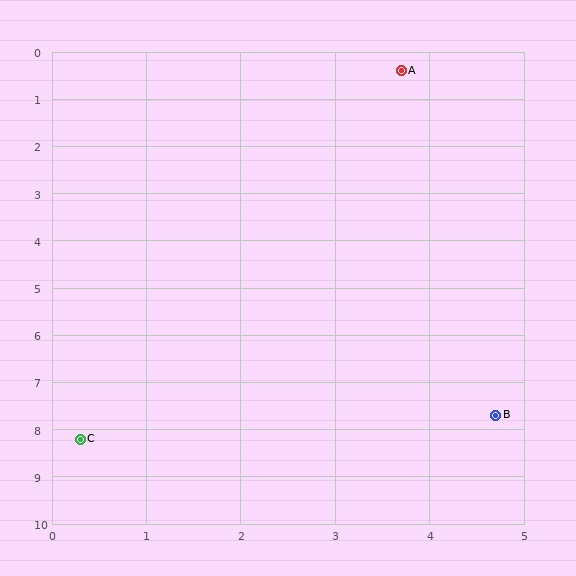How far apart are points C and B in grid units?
Points C and B are about 4.4 grid units apart.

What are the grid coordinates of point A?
Point A is at approximately (3.7, 0.4).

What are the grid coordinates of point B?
Point B is at approximately (4.7, 7.7).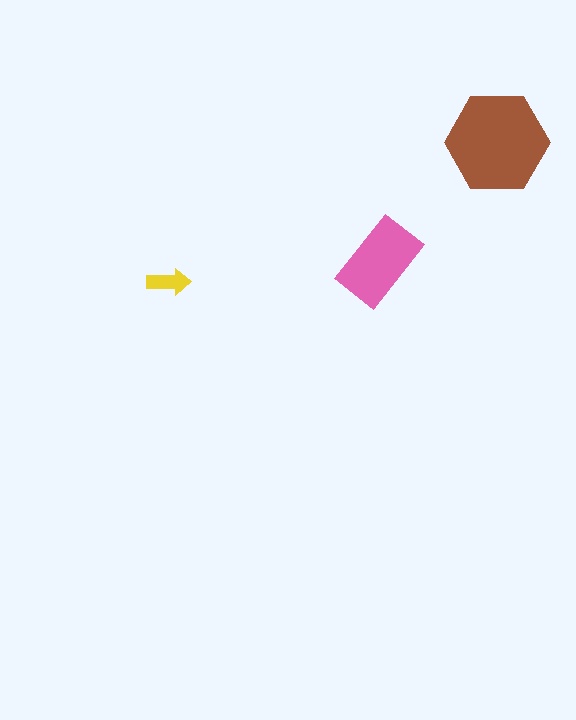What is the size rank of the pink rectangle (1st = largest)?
2nd.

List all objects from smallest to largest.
The yellow arrow, the pink rectangle, the brown hexagon.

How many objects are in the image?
There are 3 objects in the image.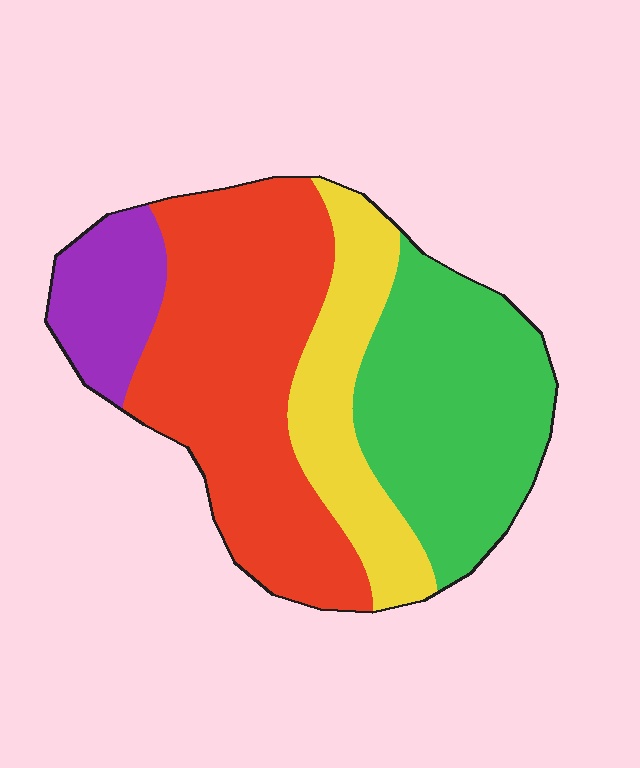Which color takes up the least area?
Purple, at roughly 10%.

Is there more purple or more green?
Green.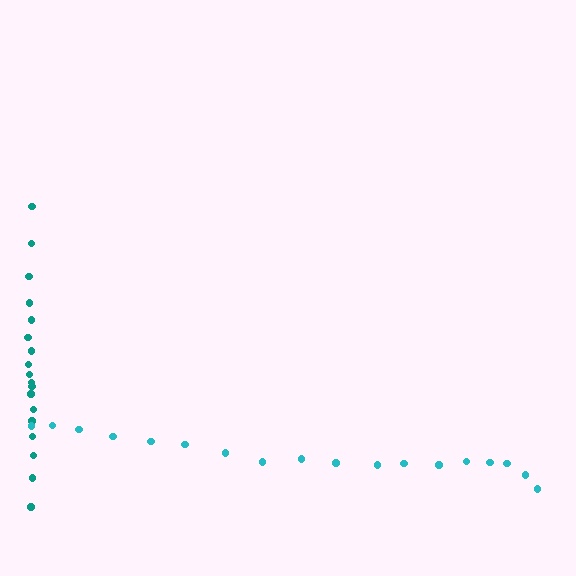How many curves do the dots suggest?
There are 2 distinct paths.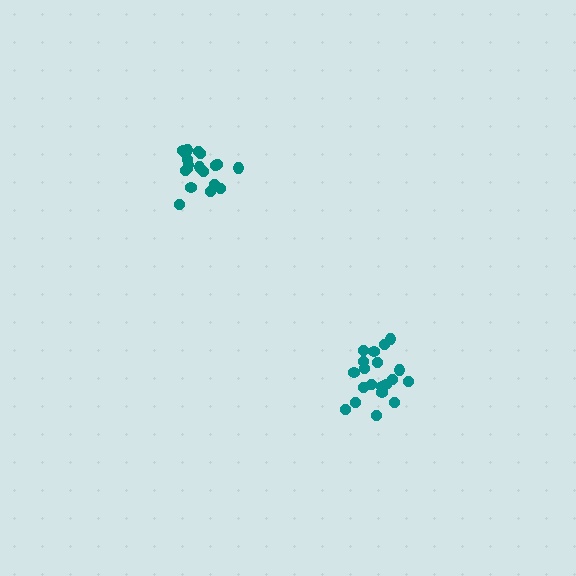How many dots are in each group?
Group 1: 19 dots, Group 2: 20 dots (39 total).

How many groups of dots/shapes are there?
There are 2 groups.